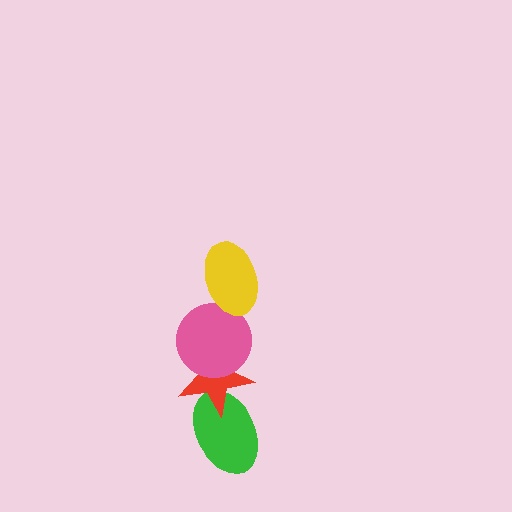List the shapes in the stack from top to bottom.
From top to bottom: the yellow ellipse, the pink circle, the red star, the green ellipse.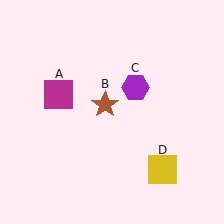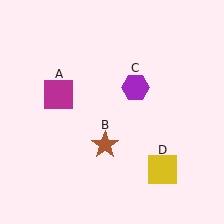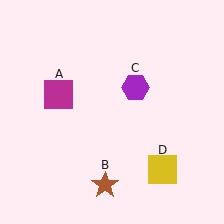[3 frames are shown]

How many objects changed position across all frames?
1 object changed position: brown star (object B).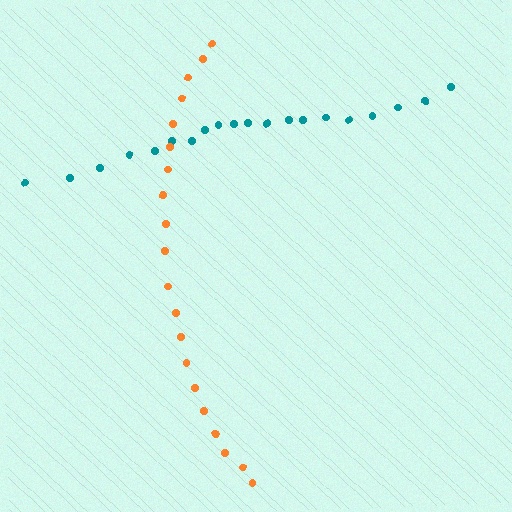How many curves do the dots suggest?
There are 2 distinct paths.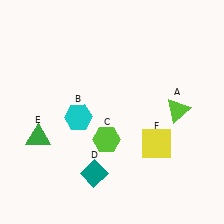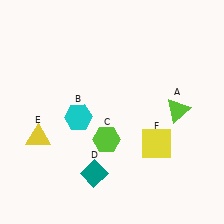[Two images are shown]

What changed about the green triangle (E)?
In Image 1, E is green. In Image 2, it changed to yellow.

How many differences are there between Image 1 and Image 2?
There is 1 difference between the two images.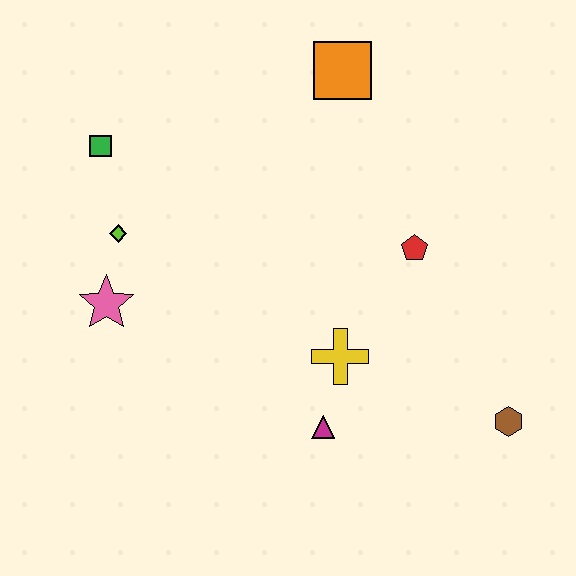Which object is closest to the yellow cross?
The magenta triangle is closest to the yellow cross.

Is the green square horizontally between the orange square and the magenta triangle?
No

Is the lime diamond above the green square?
No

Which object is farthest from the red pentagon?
The green square is farthest from the red pentagon.